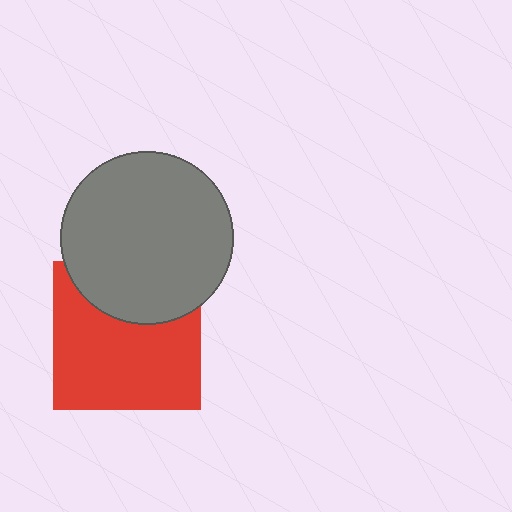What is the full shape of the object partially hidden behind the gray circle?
The partially hidden object is a red square.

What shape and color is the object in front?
The object in front is a gray circle.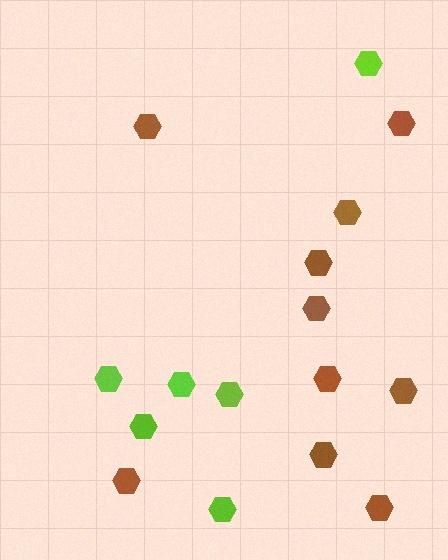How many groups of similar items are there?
There are 2 groups: one group of lime hexagons (6) and one group of brown hexagons (10).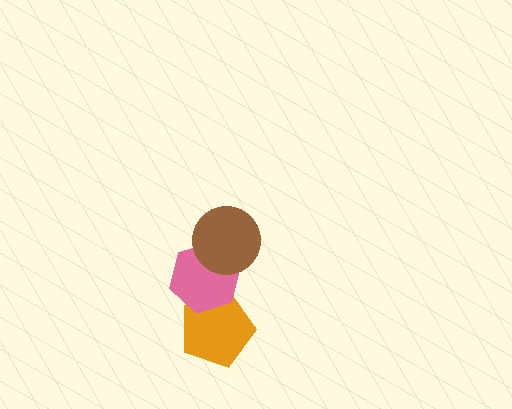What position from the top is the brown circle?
The brown circle is 1st from the top.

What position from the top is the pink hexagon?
The pink hexagon is 2nd from the top.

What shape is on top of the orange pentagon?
The pink hexagon is on top of the orange pentagon.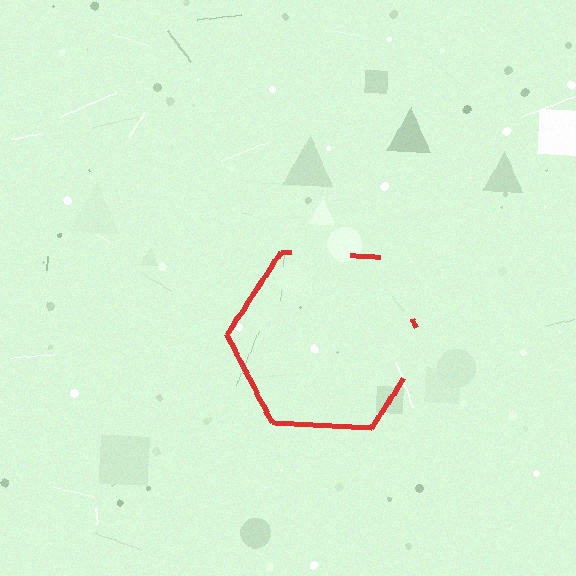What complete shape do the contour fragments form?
The contour fragments form a hexagon.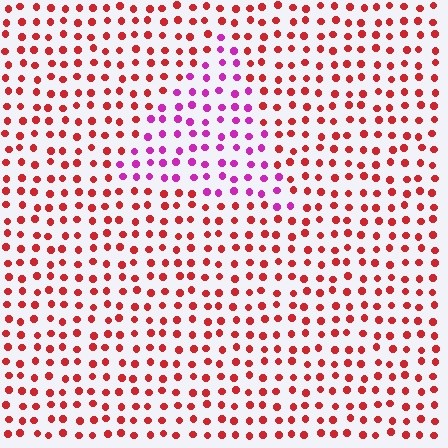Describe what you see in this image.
The image is filled with small red elements in a uniform arrangement. A triangle-shaped region is visible where the elements are tinted to a slightly different hue, forming a subtle color boundary.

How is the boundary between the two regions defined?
The boundary is defined purely by a slight shift in hue (about 50 degrees). Spacing, size, and orientation are identical on both sides.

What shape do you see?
I see a triangle.